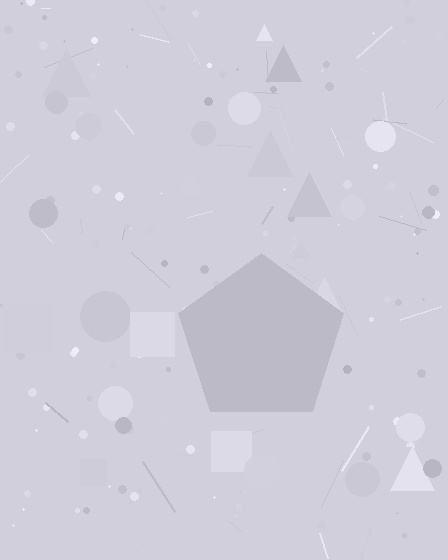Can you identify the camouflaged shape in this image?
The camouflaged shape is a pentagon.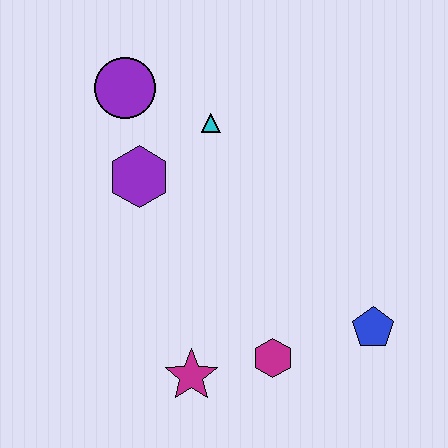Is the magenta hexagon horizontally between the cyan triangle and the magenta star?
No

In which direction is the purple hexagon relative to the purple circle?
The purple hexagon is below the purple circle.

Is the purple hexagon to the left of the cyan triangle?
Yes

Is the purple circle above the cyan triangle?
Yes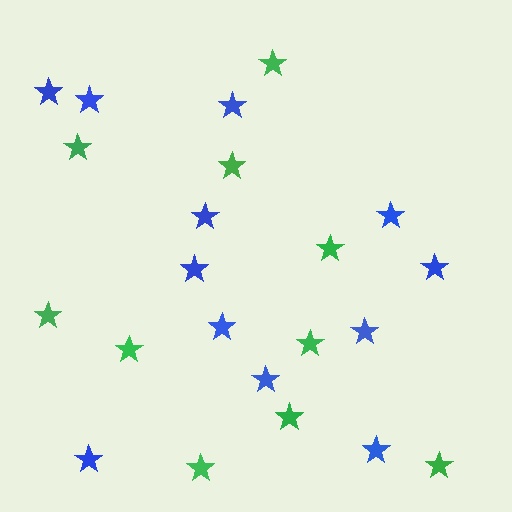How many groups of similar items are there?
There are 2 groups: one group of blue stars (12) and one group of green stars (10).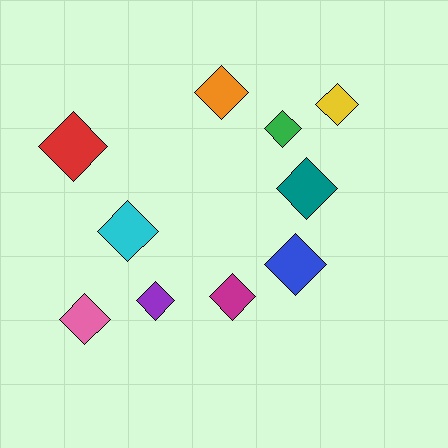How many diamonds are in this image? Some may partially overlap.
There are 10 diamonds.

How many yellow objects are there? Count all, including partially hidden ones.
There is 1 yellow object.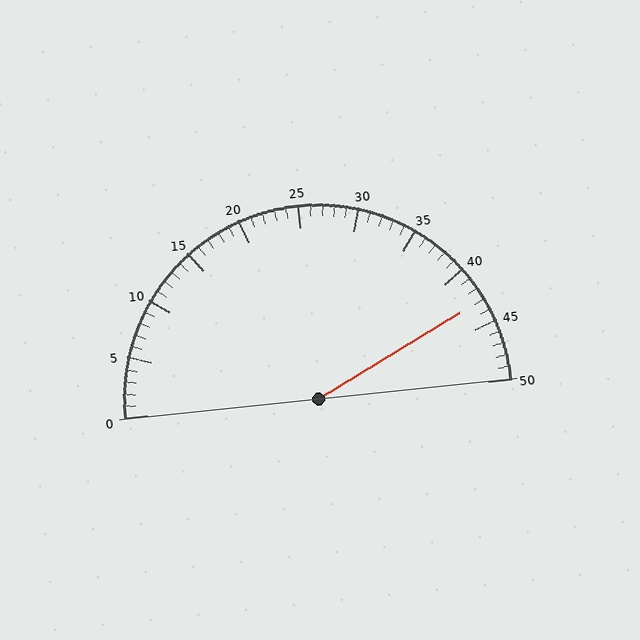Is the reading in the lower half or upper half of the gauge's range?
The reading is in the upper half of the range (0 to 50).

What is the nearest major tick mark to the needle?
The nearest major tick mark is 45.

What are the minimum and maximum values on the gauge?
The gauge ranges from 0 to 50.